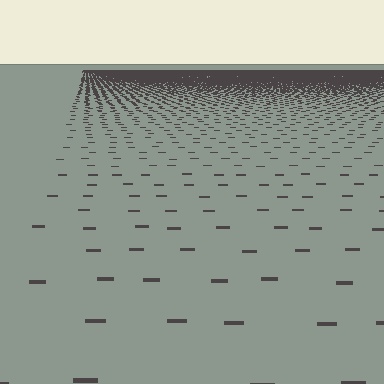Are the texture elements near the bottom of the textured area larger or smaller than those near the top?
Larger. Near the bottom, elements are closer to the viewer and appear at a bigger on-screen size.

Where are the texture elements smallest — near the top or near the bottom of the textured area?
Near the top.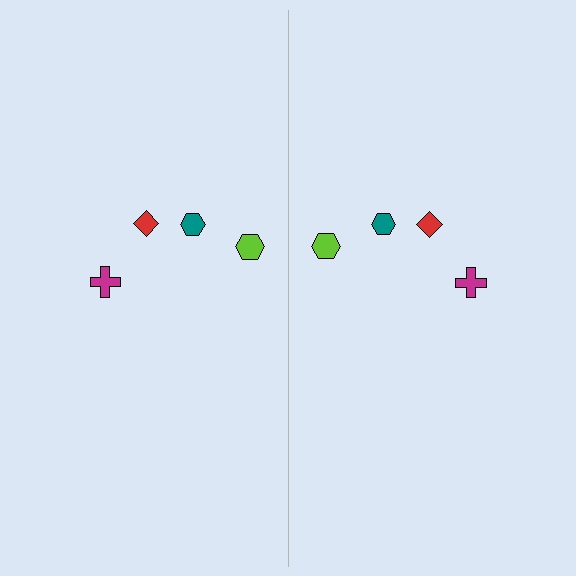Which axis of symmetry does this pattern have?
The pattern has a vertical axis of symmetry running through the center of the image.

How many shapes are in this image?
There are 8 shapes in this image.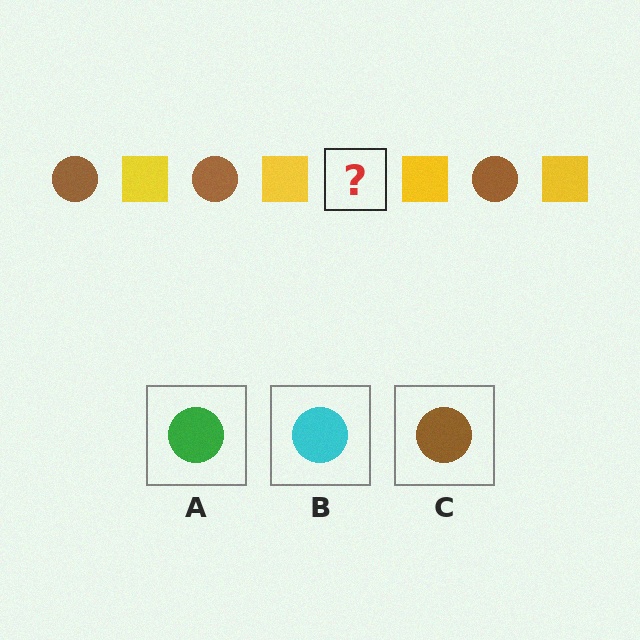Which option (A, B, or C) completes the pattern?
C.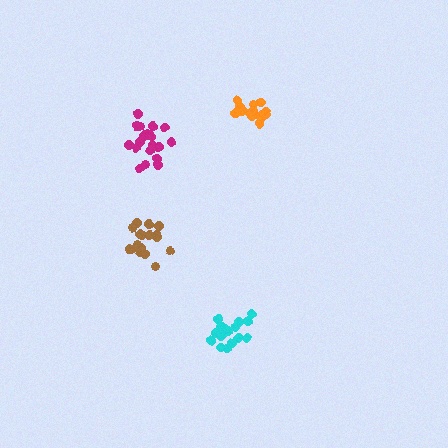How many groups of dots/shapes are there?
There are 4 groups.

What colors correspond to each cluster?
The clusters are colored: brown, magenta, orange, cyan.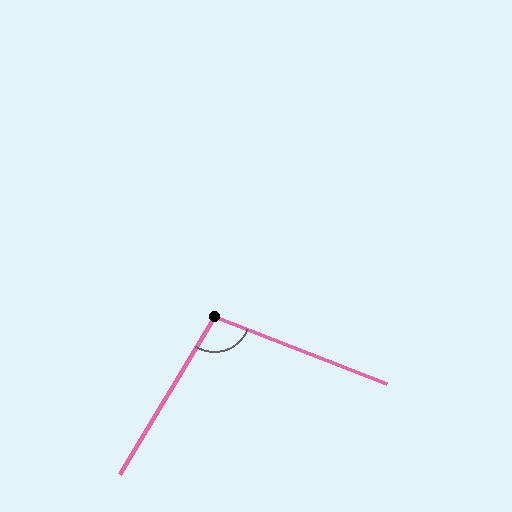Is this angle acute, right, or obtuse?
It is obtuse.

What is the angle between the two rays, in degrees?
Approximately 100 degrees.